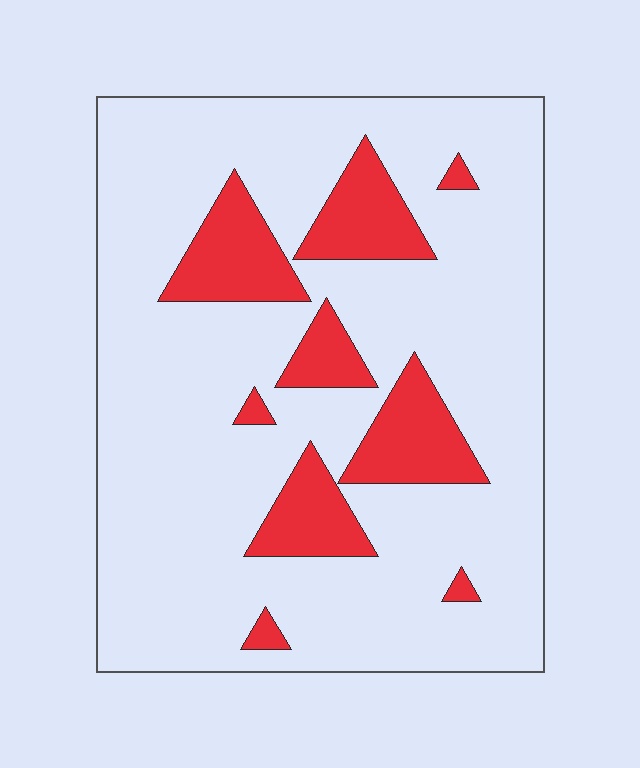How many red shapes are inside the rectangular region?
9.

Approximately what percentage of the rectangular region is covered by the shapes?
Approximately 20%.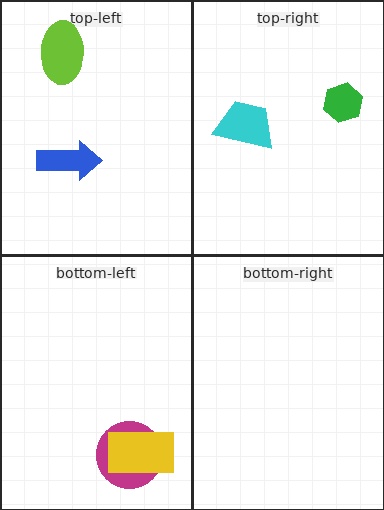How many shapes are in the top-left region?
2.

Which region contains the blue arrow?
The top-left region.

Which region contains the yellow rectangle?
The bottom-left region.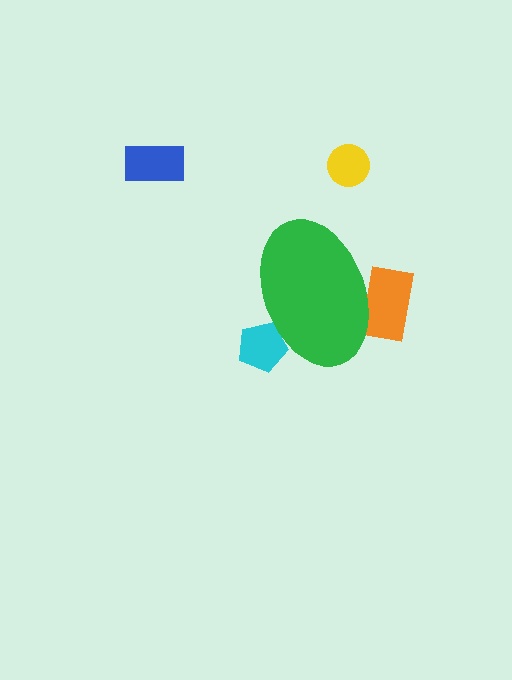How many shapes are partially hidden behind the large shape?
2 shapes are partially hidden.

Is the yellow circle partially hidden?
No, the yellow circle is fully visible.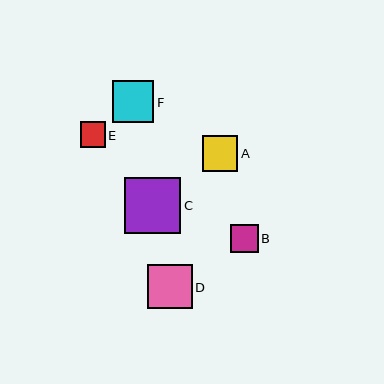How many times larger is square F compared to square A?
Square F is approximately 1.2 times the size of square A.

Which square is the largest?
Square C is the largest with a size of approximately 57 pixels.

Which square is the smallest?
Square E is the smallest with a size of approximately 25 pixels.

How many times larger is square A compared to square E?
Square A is approximately 1.4 times the size of square E.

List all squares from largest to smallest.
From largest to smallest: C, D, F, A, B, E.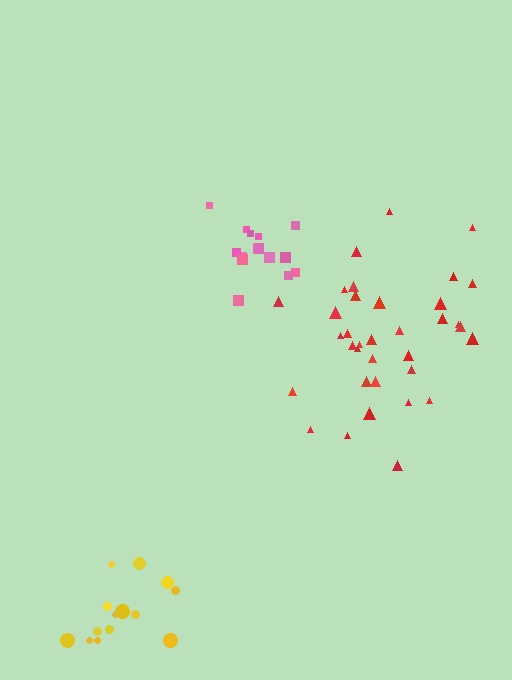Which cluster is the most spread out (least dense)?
Yellow.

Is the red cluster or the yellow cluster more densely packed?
Red.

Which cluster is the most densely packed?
Pink.